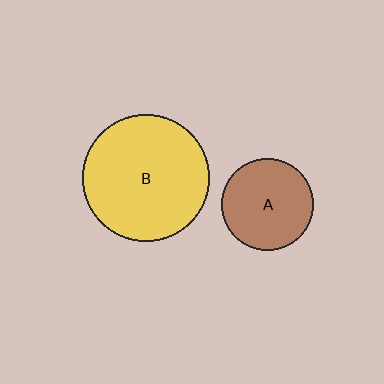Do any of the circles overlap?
No, none of the circles overlap.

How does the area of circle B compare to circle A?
Approximately 1.9 times.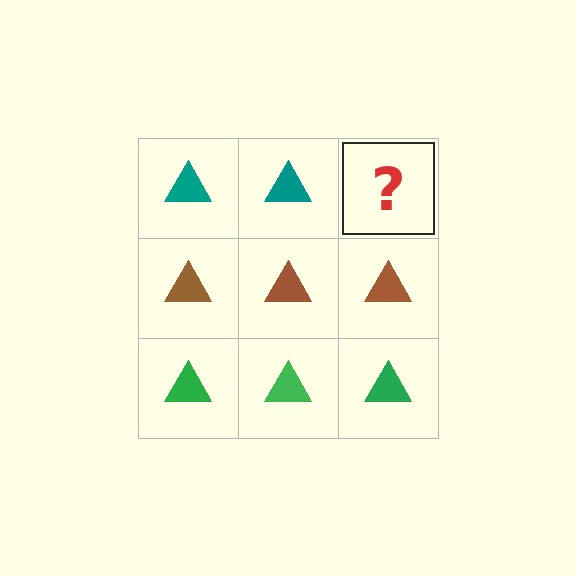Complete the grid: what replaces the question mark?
The question mark should be replaced with a teal triangle.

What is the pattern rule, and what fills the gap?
The rule is that each row has a consistent color. The gap should be filled with a teal triangle.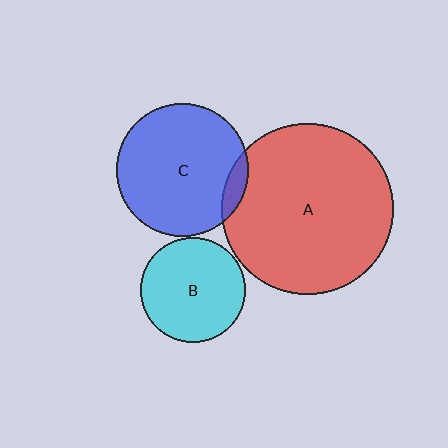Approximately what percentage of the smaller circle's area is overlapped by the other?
Approximately 10%.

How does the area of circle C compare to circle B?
Approximately 1.6 times.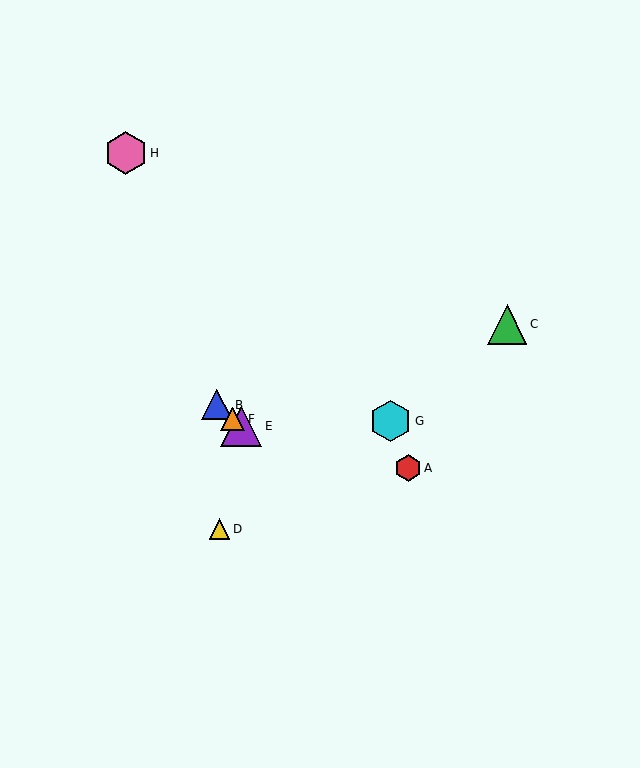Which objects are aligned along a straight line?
Objects B, E, F are aligned along a straight line.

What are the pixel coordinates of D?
Object D is at (219, 529).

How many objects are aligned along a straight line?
3 objects (B, E, F) are aligned along a straight line.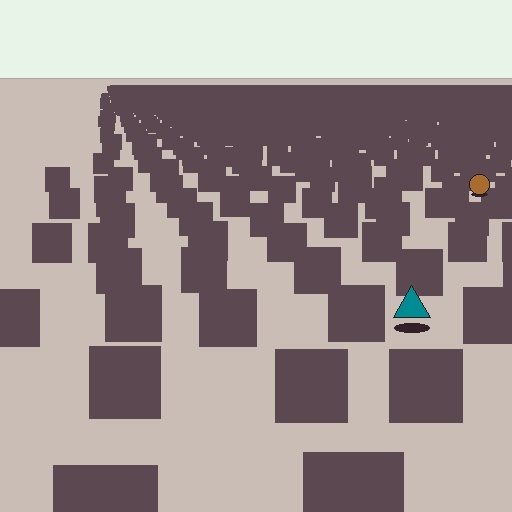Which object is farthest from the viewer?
The brown circle is farthest from the viewer. It appears smaller and the ground texture around it is denser.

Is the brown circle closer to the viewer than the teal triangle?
No. The teal triangle is closer — you can tell from the texture gradient: the ground texture is coarser near it.